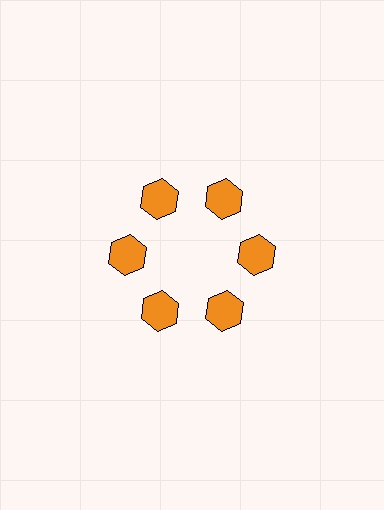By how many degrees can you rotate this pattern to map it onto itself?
The pattern maps onto itself every 60 degrees of rotation.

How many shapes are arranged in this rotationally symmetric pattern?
There are 6 shapes, arranged in 6 groups of 1.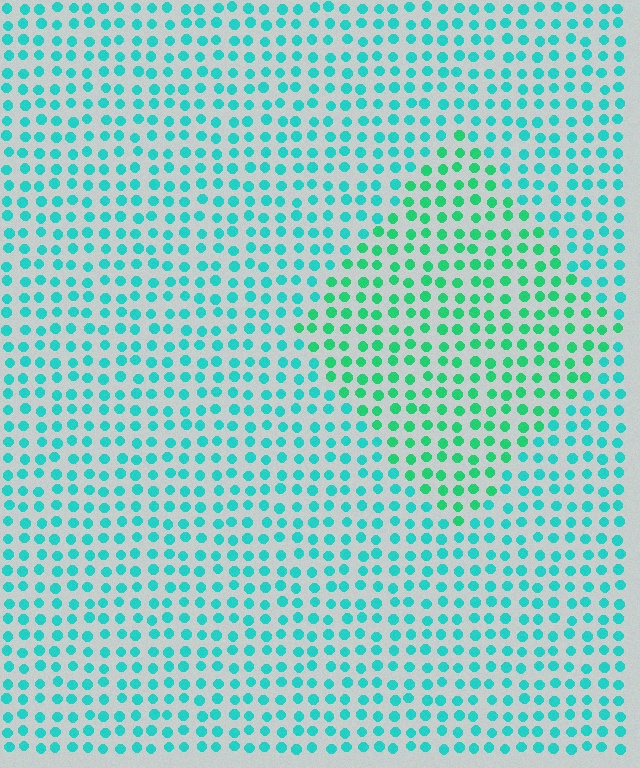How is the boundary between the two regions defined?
The boundary is defined purely by a slight shift in hue (about 28 degrees). Spacing, size, and orientation are identical on both sides.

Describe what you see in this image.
The image is filled with small cyan elements in a uniform arrangement. A diamond-shaped region is visible where the elements are tinted to a slightly different hue, forming a subtle color boundary.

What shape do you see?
I see a diamond.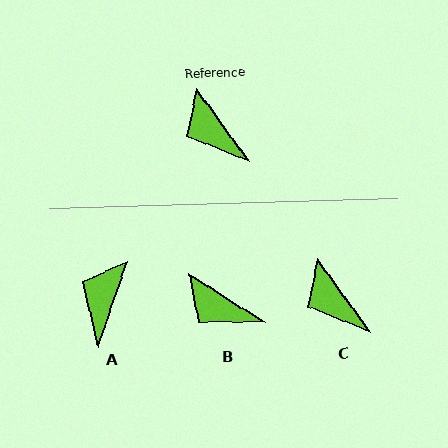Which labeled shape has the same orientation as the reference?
C.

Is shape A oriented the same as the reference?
No, it is off by about 54 degrees.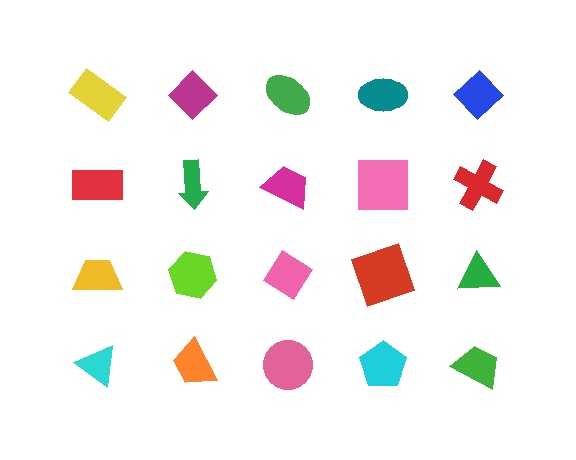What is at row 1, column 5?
A blue diamond.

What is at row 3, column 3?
A pink diamond.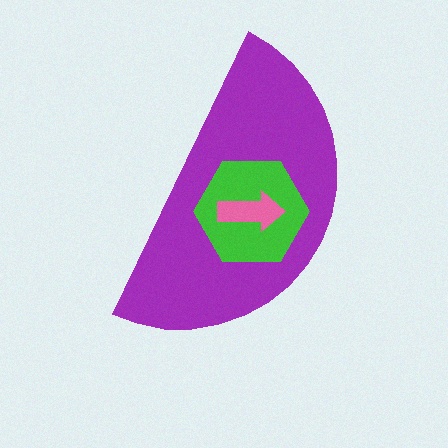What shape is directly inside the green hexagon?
The pink arrow.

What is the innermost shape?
The pink arrow.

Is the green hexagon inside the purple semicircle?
Yes.